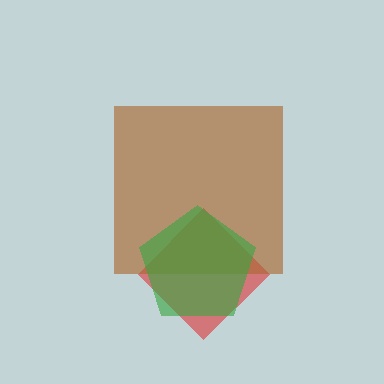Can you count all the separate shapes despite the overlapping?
Yes, there are 3 separate shapes.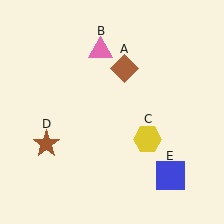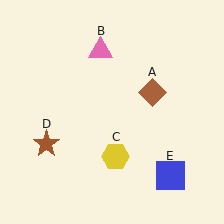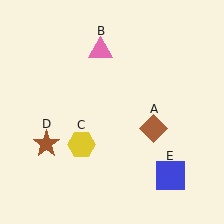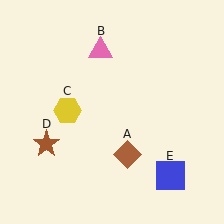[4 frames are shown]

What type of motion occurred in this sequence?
The brown diamond (object A), yellow hexagon (object C) rotated clockwise around the center of the scene.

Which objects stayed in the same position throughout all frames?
Pink triangle (object B) and brown star (object D) and blue square (object E) remained stationary.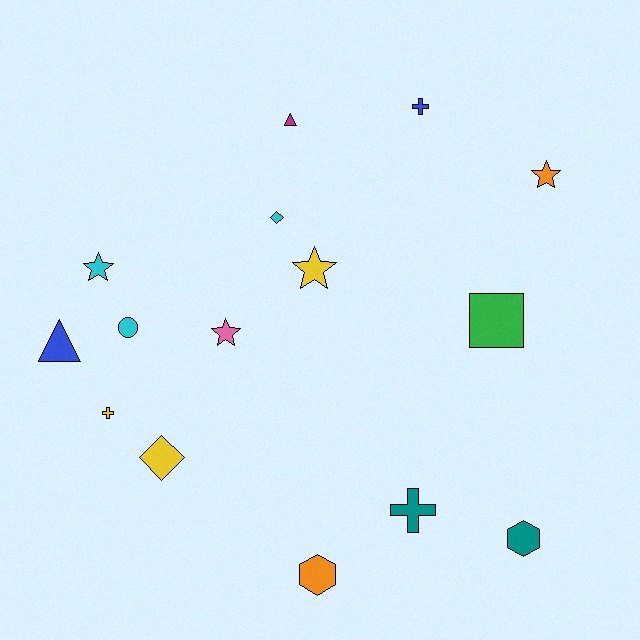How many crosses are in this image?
There are 3 crosses.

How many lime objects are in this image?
There are no lime objects.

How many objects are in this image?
There are 15 objects.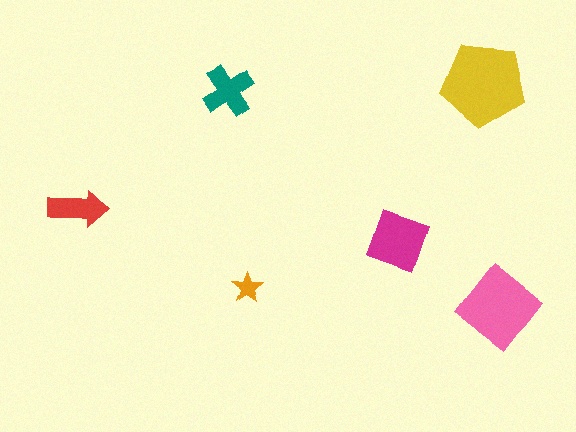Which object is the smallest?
The orange star.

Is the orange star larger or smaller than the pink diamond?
Smaller.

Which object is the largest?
The yellow pentagon.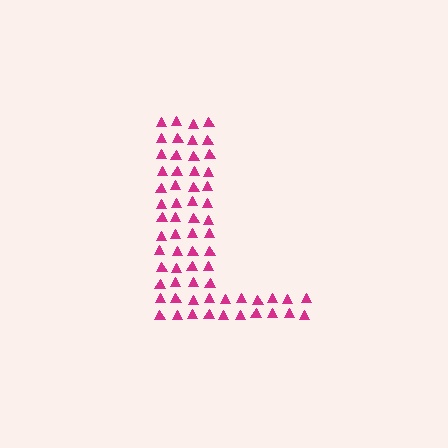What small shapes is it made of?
It is made of small triangles.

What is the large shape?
The large shape is the letter L.